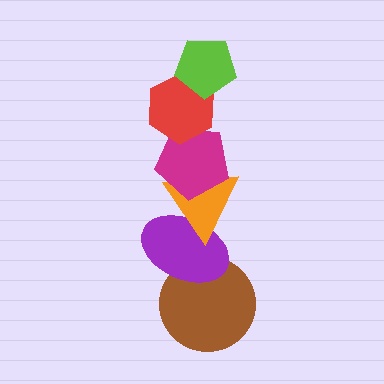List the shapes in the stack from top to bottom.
From top to bottom: the lime pentagon, the red hexagon, the magenta pentagon, the orange triangle, the purple ellipse, the brown circle.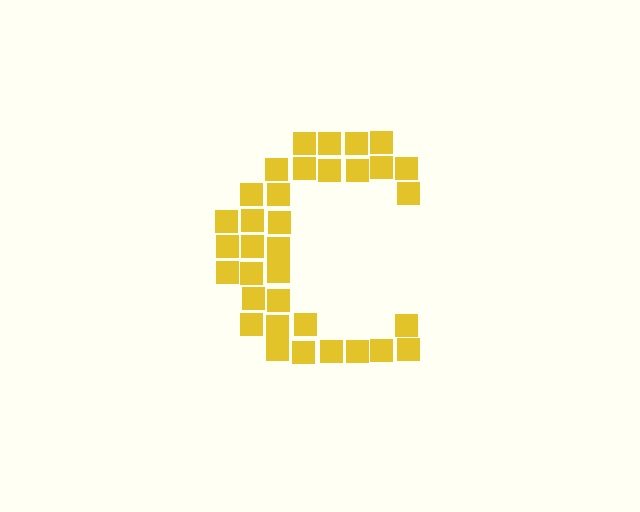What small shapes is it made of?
It is made of small squares.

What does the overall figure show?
The overall figure shows the letter C.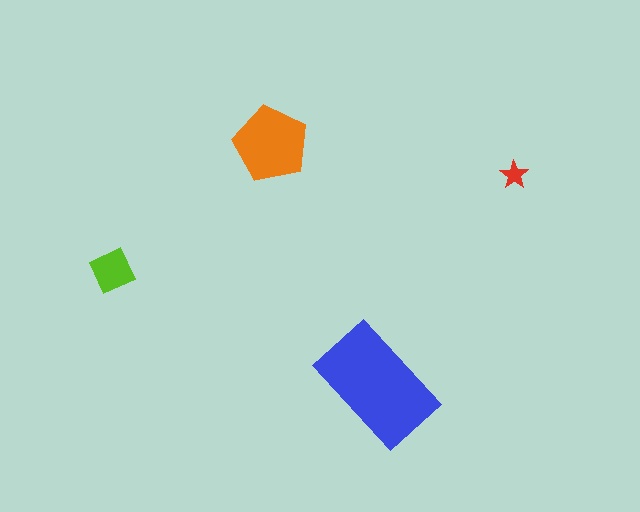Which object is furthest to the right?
The red star is rightmost.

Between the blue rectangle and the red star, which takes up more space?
The blue rectangle.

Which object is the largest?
The blue rectangle.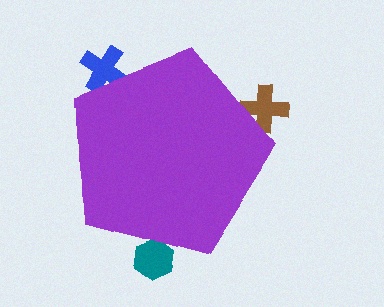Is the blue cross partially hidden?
Yes, the blue cross is partially hidden behind the purple pentagon.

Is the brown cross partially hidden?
Yes, the brown cross is partially hidden behind the purple pentagon.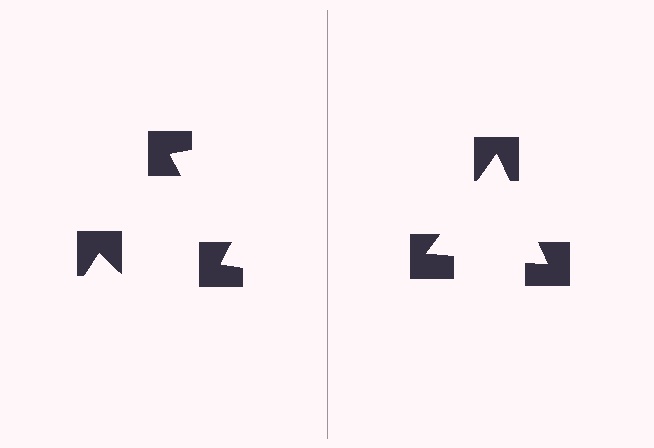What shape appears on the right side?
An illusory triangle.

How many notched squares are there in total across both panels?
6 — 3 on each side.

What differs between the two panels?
The notched squares are positioned identically on both sides; only the wedge orientations differ. On the right they align to a triangle; on the left they are misaligned.